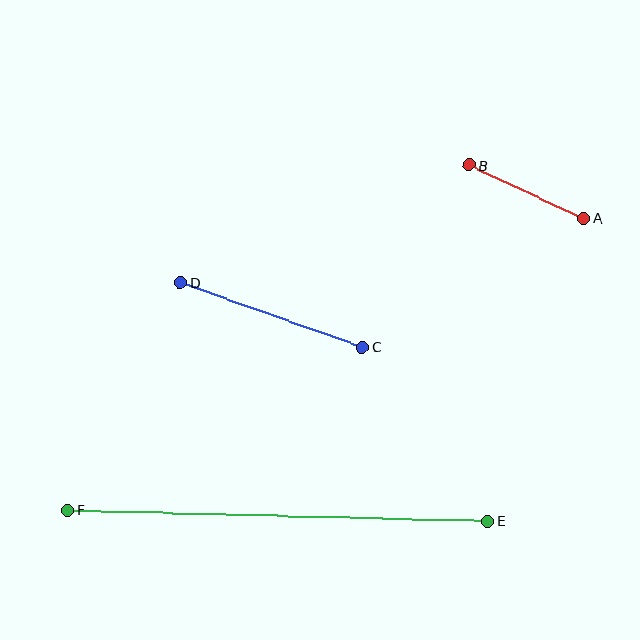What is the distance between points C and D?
The distance is approximately 193 pixels.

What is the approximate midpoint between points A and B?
The midpoint is at approximately (526, 192) pixels.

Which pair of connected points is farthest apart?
Points E and F are farthest apart.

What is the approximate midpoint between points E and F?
The midpoint is at approximately (277, 515) pixels.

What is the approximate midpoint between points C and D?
The midpoint is at approximately (271, 315) pixels.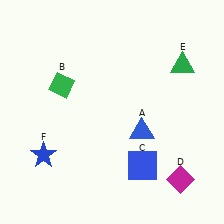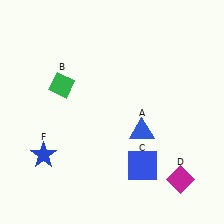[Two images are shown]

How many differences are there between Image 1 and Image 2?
There is 1 difference between the two images.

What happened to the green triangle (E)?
The green triangle (E) was removed in Image 2. It was in the top-right area of Image 1.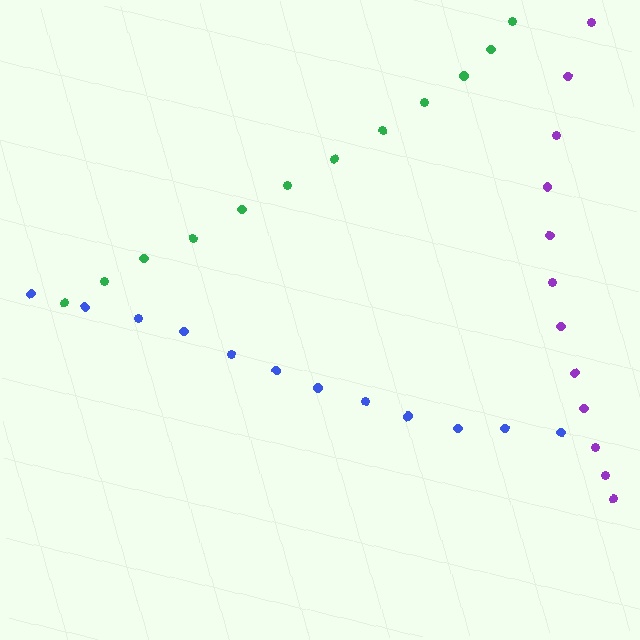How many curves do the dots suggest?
There are 3 distinct paths.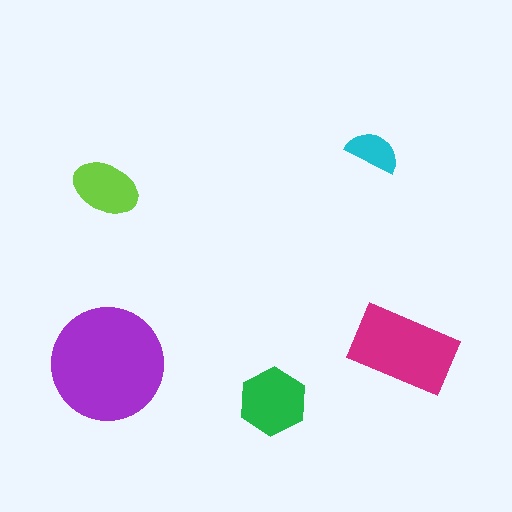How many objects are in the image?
There are 5 objects in the image.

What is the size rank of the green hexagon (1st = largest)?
3rd.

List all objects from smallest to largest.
The cyan semicircle, the lime ellipse, the green hexagon, the magenta rectangle, the purple circle.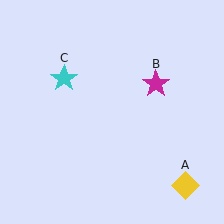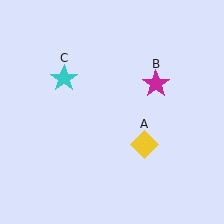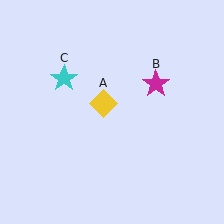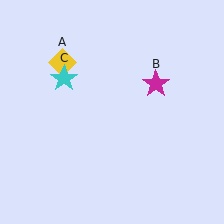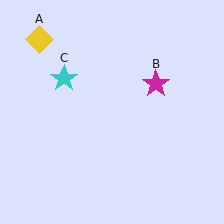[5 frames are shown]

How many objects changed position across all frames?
1 object changed position: yellow diamond (object A).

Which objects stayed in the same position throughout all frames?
Magenta star (object B) and cyan star (object C) remained stationary.